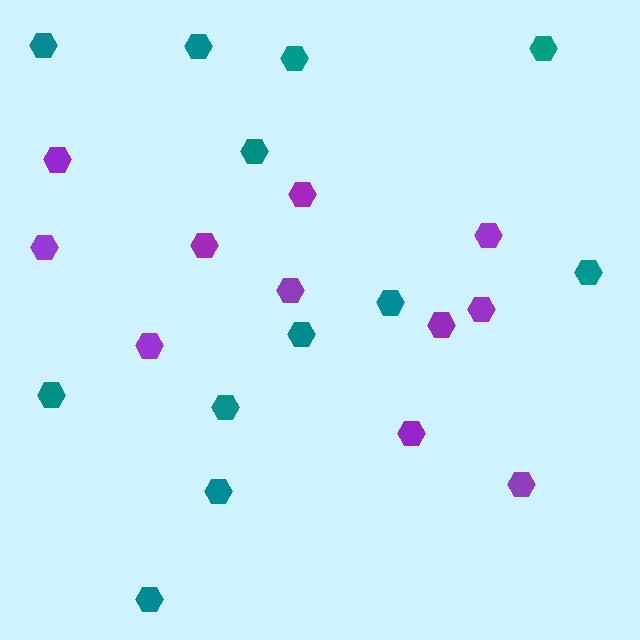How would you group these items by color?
There are 2 groups: one group of teal hexagons (12) and one group of purple hexagons (11).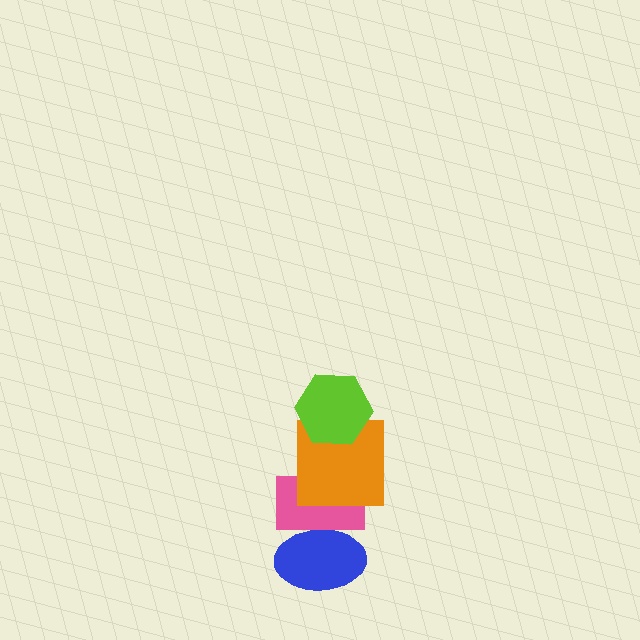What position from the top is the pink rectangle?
The pink rectangle is 3rd from the top.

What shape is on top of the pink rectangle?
The orange square is on top of the pink rectangle.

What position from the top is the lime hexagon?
The lime hexagon is 1st from the top.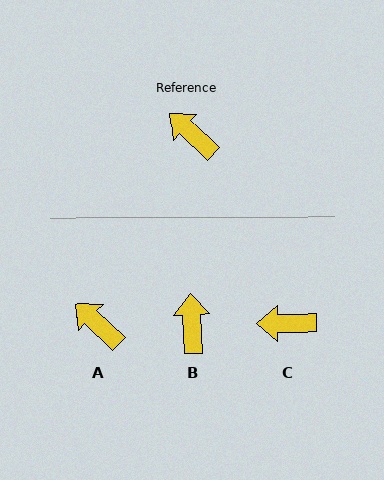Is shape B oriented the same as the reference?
No, it is off by about 44 degrees.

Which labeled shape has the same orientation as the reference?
A.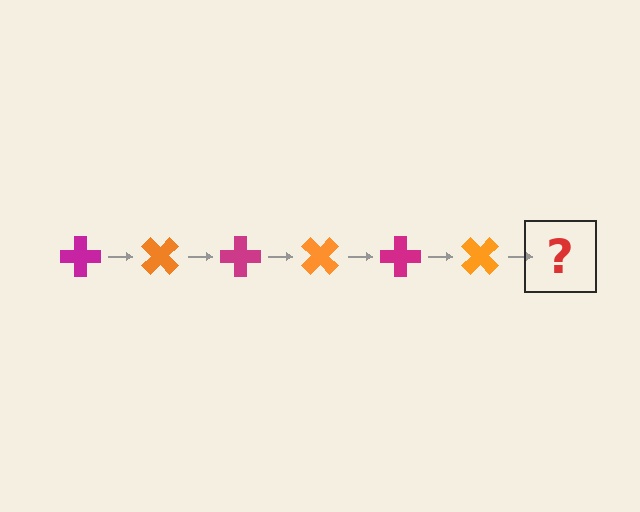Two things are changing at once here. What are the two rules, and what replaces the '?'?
The two rules are that it rotates 45 degrees each step and the color cycles through magenta and orange. The '?' should be a magenta cross, rotated 270 degrees from the start.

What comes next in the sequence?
The next element should be a magenta cross, rotated 270 degrees from the start.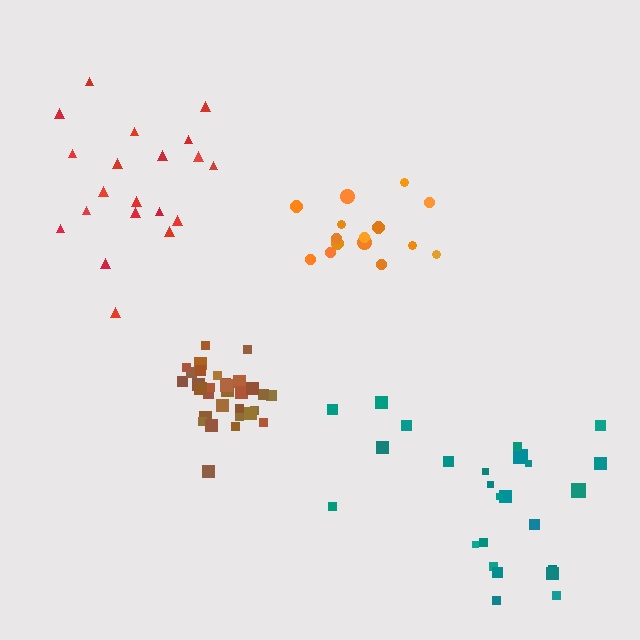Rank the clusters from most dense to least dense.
brown, red, orange, teal.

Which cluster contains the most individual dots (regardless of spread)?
Brown (31).